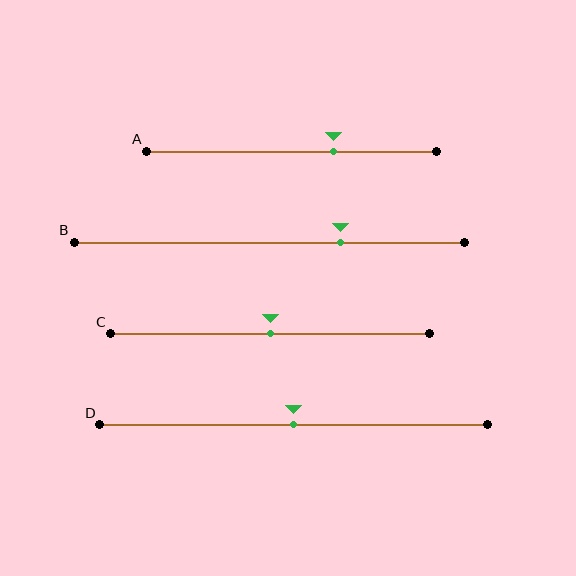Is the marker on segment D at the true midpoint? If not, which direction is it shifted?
Yes, the marker on segment D is at the true midpoint.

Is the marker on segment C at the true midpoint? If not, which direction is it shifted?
Yes, the marker on segment C is at the true midpoint.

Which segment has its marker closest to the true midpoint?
Segment C has its marker closest to the true midpoint.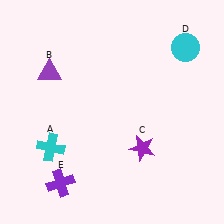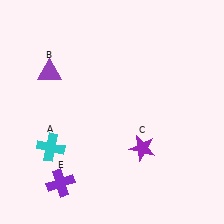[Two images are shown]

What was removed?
The cyan circle (D) was removed in Image 2.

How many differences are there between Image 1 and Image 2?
There is 1 difference between the two images.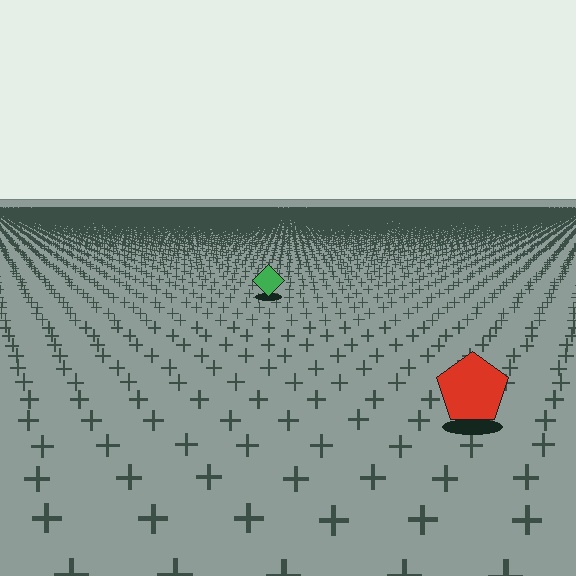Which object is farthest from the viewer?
The green diamond is farthest from the viewer. It appears smaller and the ground texture around it is denser.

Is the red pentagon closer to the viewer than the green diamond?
Yes. The red pentagon is closer — you can tell from the texture gradient: the ground texture is coarser near it.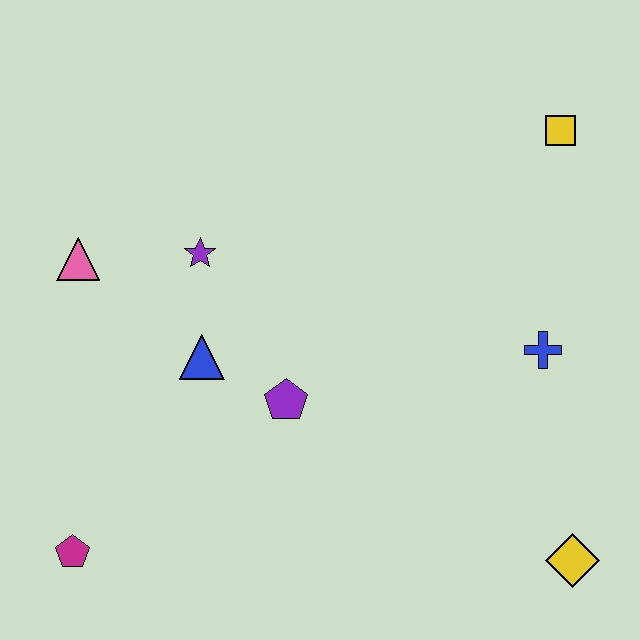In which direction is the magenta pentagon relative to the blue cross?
The magenta pentagon is to the left of the blue cross.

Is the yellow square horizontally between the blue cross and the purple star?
No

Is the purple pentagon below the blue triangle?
Yes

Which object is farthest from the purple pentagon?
The yellow square is farthest from the purple pentagon.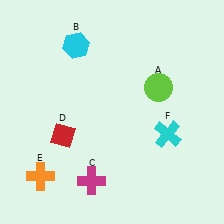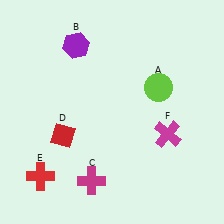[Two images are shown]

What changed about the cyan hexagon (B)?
In Image 1, B is cyan. In Image 2, it changed to purple.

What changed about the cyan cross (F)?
In Image 1, F is cyan. In Image 2, it changed to magenta.